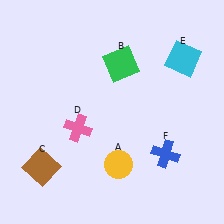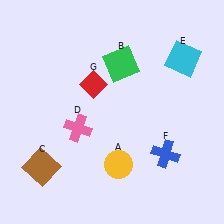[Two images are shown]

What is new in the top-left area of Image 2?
A red diamond (G) was added in the top-left area of Image 2.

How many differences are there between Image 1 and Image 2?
There is 1 difference between the two images.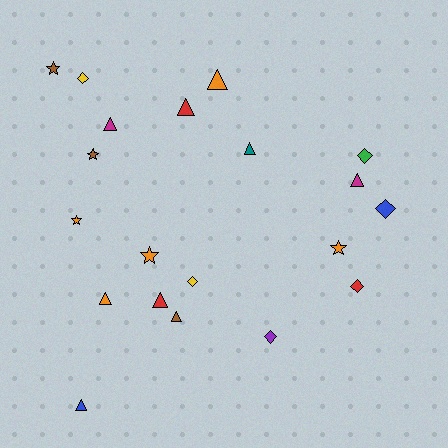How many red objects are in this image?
There are 3 red objects.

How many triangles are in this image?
There are 9 triangles.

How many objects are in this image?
There are 20 objects.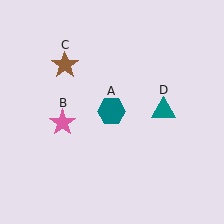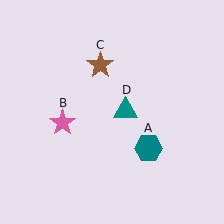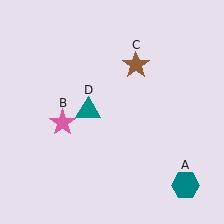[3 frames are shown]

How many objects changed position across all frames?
3 objects changed position: teal hexagon (object A), brown star (object C), teal triangle (object D).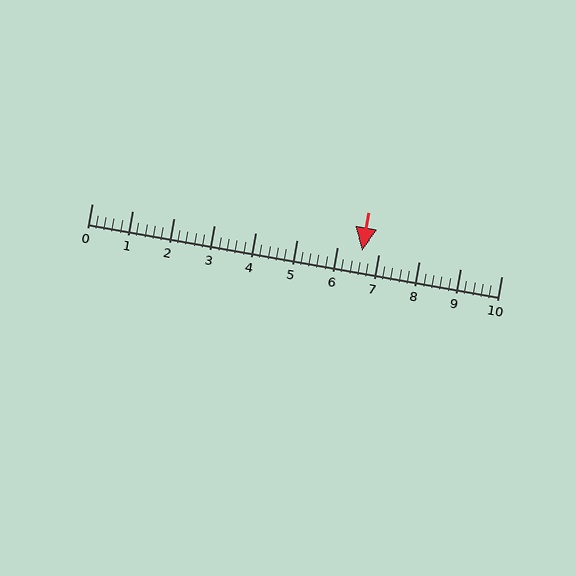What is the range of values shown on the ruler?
The ruler shows values from 0 to 10.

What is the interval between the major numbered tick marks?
The major tick marks are spaced 1 units apart.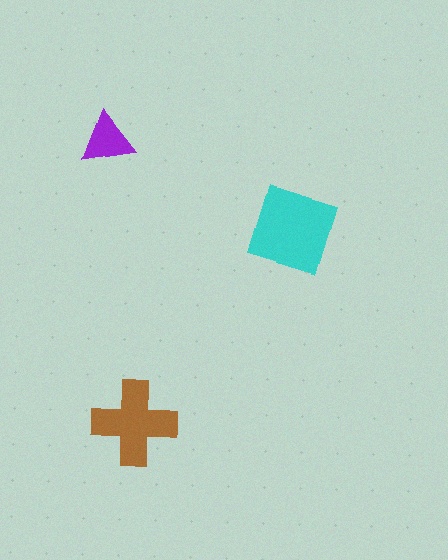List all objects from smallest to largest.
The purple triangle, the brown cross, the cyan diamond.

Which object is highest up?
The purple triangle is topmost.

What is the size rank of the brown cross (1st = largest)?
2nd.